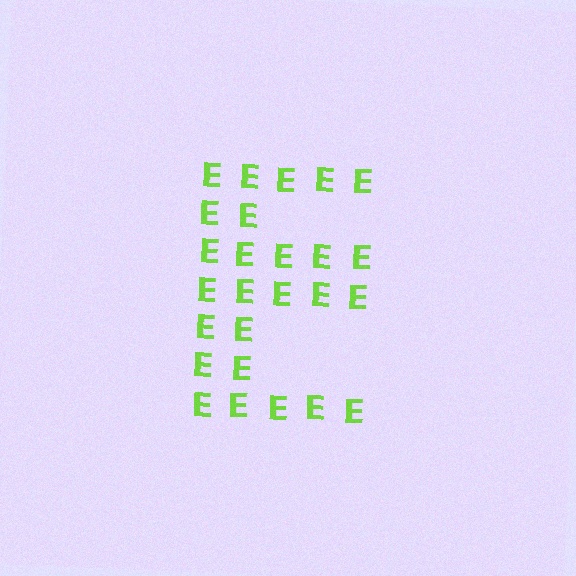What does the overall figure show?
The overall figure shows the letter E.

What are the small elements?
The small elements are letter E's.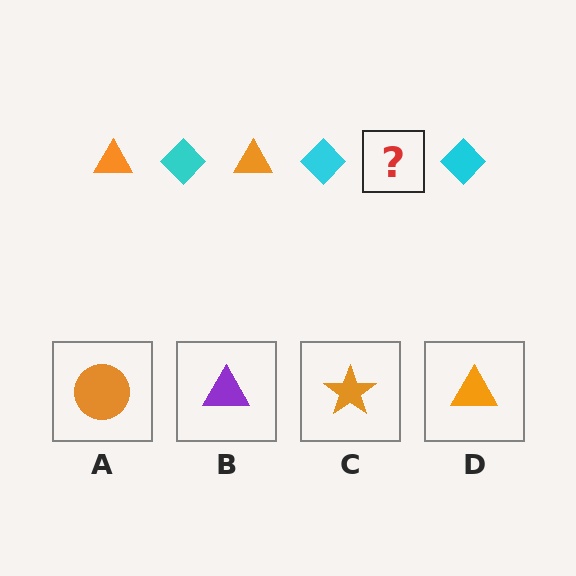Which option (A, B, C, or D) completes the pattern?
D.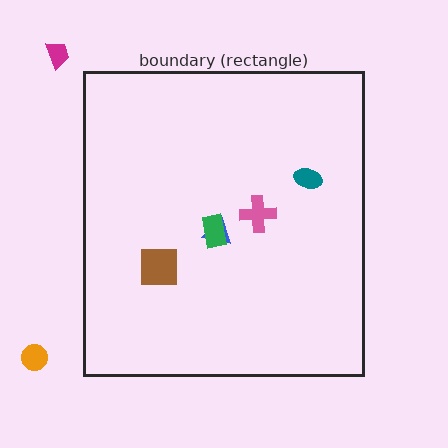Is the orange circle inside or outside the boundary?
Outside.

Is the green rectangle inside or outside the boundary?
Inside.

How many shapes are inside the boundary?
5 inside, 2 outside.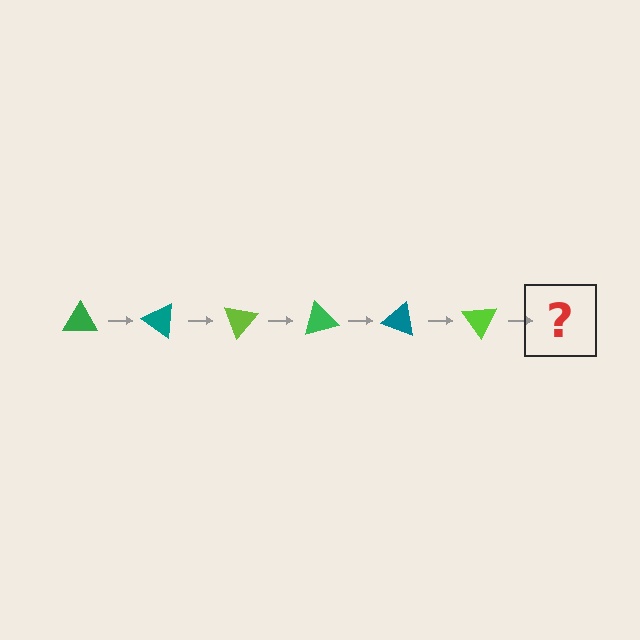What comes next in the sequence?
The next element should be a green triangle, rotated 210 degrees from the start.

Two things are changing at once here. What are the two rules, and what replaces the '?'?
The two rules are that it rotates 35 degrees each step and the color cycles through green, teal, and lime. The '?' should be a green triangle, rotated 210 degrees from the start.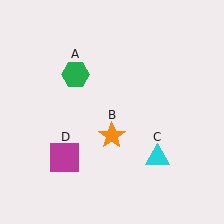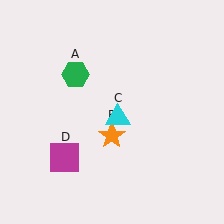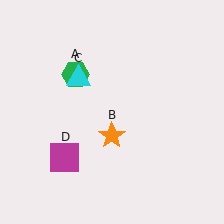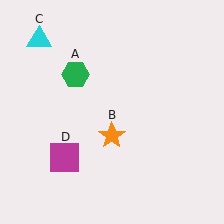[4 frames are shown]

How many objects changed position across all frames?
1 object changed position: cyan triangle (object C).